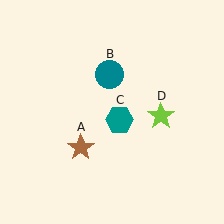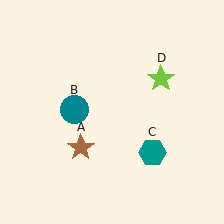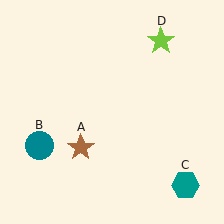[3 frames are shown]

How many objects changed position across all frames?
3 objects changed position: teal circle (object B), teal hexagon (object C), lime star (object D).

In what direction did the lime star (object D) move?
The lime star (object D) moved up.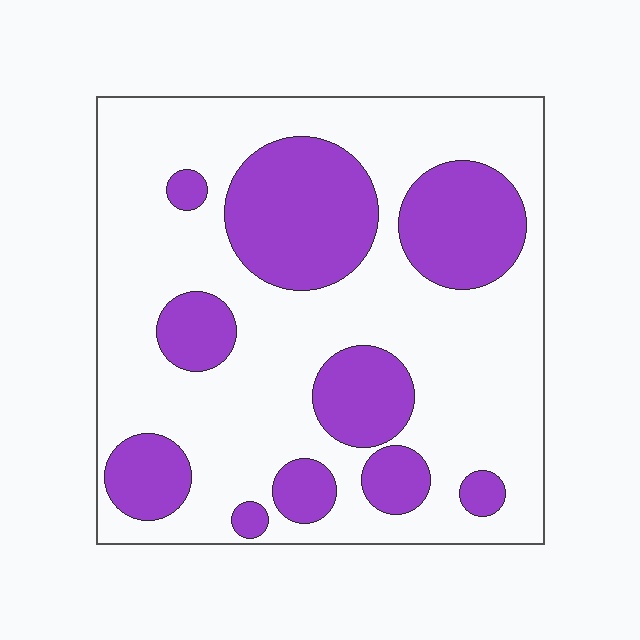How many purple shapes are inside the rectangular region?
10.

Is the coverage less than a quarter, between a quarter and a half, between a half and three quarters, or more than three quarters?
Between a quarter and a half.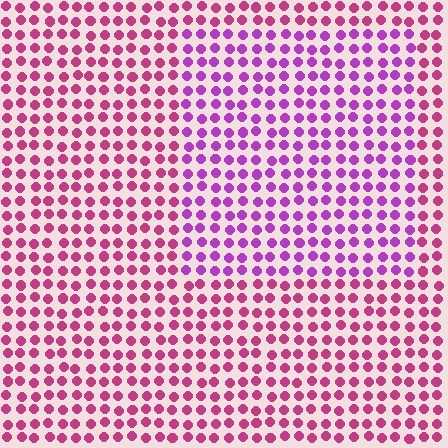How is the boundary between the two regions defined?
The boundary is defined purely by a slight shift in hue (about 33 degrees). Spacing, size, and orientation are identical on both sides.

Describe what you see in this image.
The image is filled with small magenta elements in a uniform arrangement. A rectangle-shaped region is visible where the elements are tinted to a slightly different hue, forming a subtle color boundary.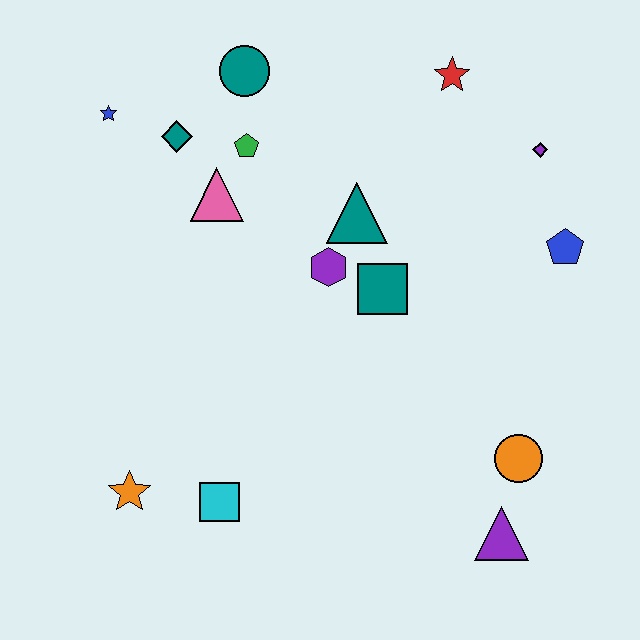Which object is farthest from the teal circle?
The purple triangle is farthest from the teal circle.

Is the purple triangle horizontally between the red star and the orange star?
No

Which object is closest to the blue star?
The teal diamond is closest to the blue star.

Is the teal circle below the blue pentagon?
No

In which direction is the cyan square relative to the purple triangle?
The cyan square is to the left of the purple triangle.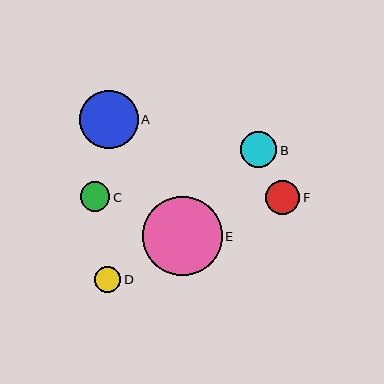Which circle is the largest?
Circle E is the largest with a size of approximately 80 pixels.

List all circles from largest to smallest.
From largest to smallest: E, A, B, F, C, D.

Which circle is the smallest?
Circle D is the smallest with a size of approximately 27 pixels.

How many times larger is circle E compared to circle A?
Circle E is approximately 1.4 times the size of circle A.